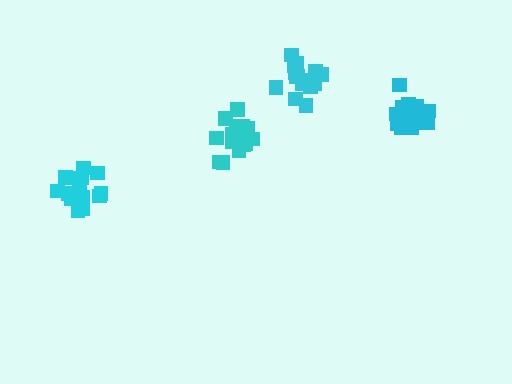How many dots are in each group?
Group 1: 16 dots, Group 2: 19 dots, Group 3: 18 dots, Group 4: 14 dots (67 total).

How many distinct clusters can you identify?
There are 4 distinct clusters.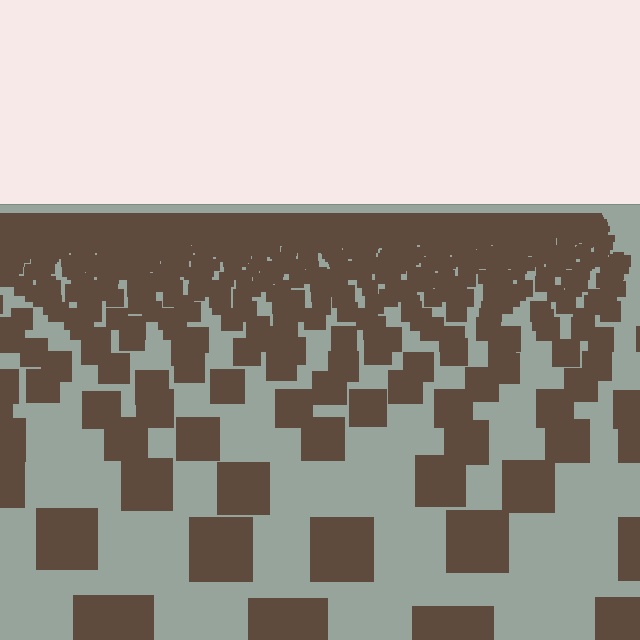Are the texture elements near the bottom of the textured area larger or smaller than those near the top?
Larger. Near the bottom, elements are closer to the viewer and appear at a bigger on-screen size.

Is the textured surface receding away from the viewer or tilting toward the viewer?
The surface is receding away from the viewer. Texture elements get smaller and denser toward the top.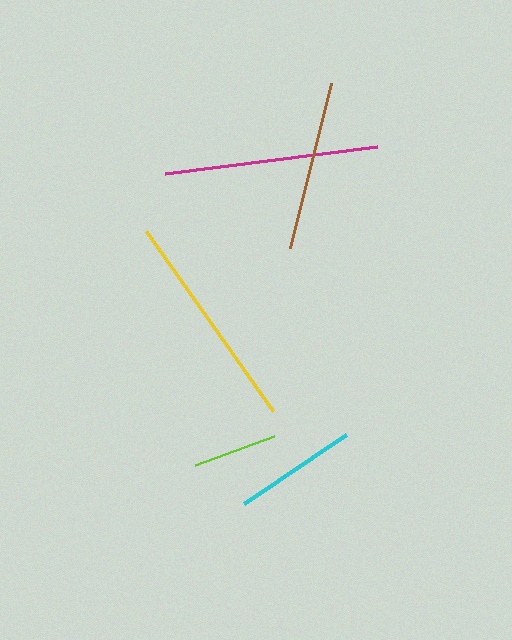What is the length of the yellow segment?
The yellow segment is approximately 220 pixels long.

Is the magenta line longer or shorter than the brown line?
The magenta line is longer than the brown line.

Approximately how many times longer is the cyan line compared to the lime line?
The cyan line is approximately 1.5 times the length of the lime line.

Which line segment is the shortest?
The lime line is the shortest at approximately 84 pixels.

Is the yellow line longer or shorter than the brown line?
The yellow line is longer than the brown line.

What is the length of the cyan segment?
The cyan segment is approximately 124 pixels long.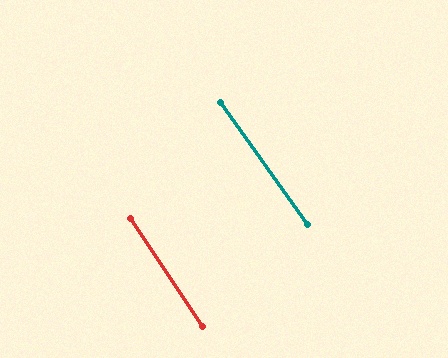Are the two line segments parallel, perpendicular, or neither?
Parallel — their directions differ by only 1.6°.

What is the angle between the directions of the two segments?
Approximately 2 degrees.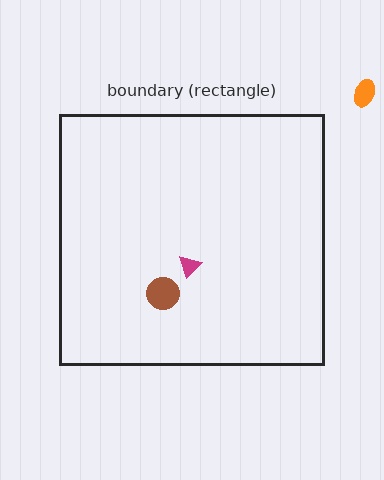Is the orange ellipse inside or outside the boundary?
Outside.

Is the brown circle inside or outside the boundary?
Inside.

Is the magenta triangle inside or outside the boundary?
Inside.